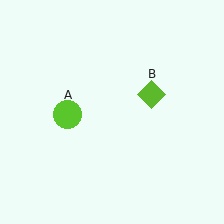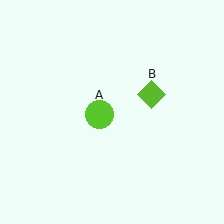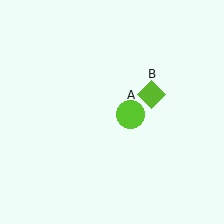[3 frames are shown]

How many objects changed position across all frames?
1 object changed position: lime circle (object A).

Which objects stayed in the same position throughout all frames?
Lime diamond (object B) remained stationary.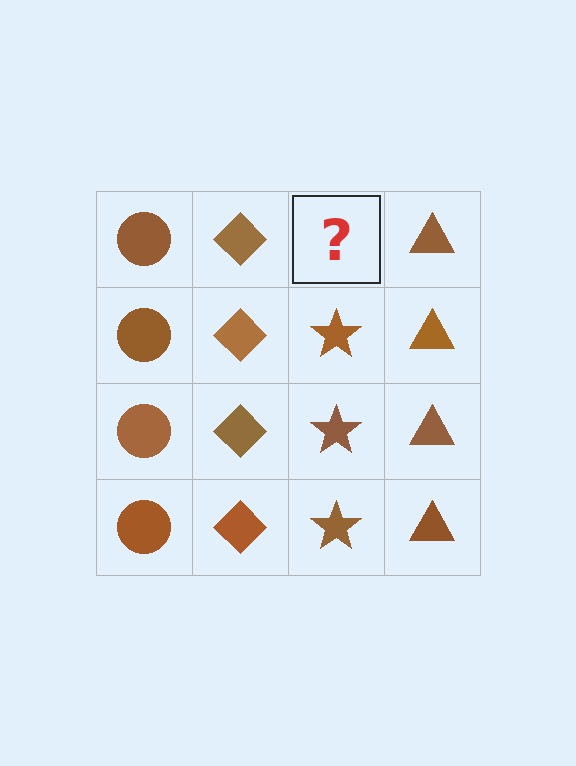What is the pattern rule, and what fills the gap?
The rule is that each column has a consistent shape. The gap should be filled with a brown star.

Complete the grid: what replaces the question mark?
The question mark should be replaced with a brown star.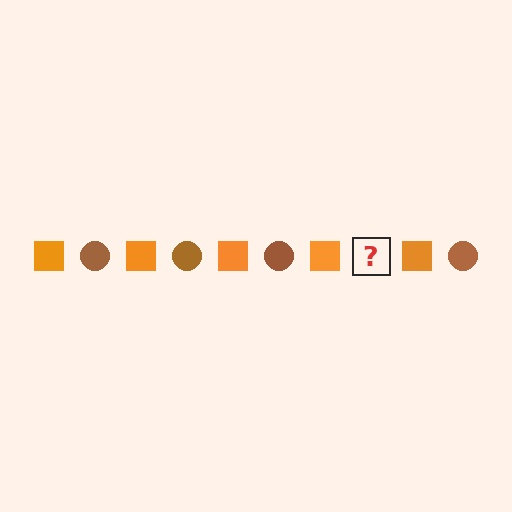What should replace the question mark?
The question mark should be replaced with a brown circle.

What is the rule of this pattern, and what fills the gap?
The rule is that the pattern alternates between orange square and brown circle. The gap should be filled with a brown circle.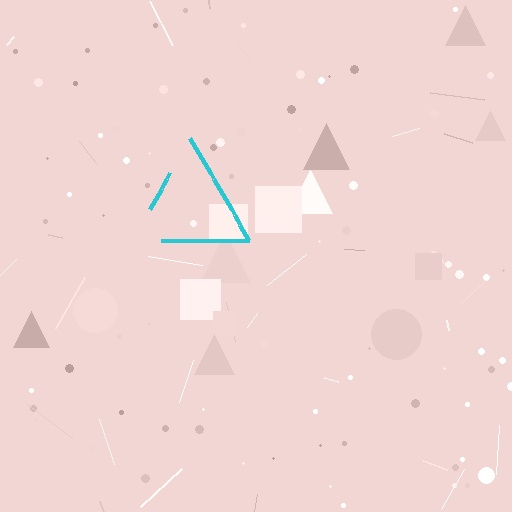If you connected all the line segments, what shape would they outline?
They would outline a triangle.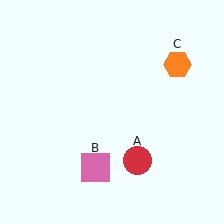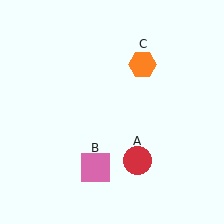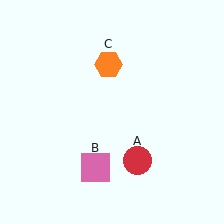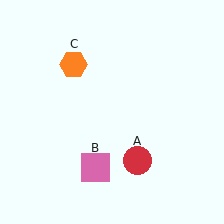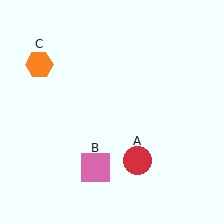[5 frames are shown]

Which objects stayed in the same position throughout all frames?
Red circle (object A) and pink square (object B) remained stationary.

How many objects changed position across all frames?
1 object changed position: orange hexagon (object C).